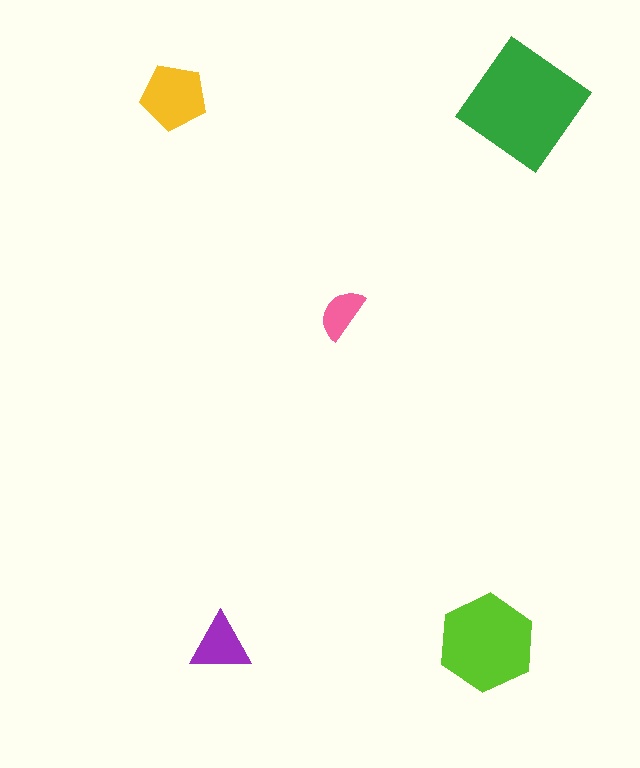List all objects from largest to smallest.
The green diamond, the lime hexagon, the yellow pentagon, the purple triangle, the pink semicircle.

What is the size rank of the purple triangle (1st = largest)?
4th.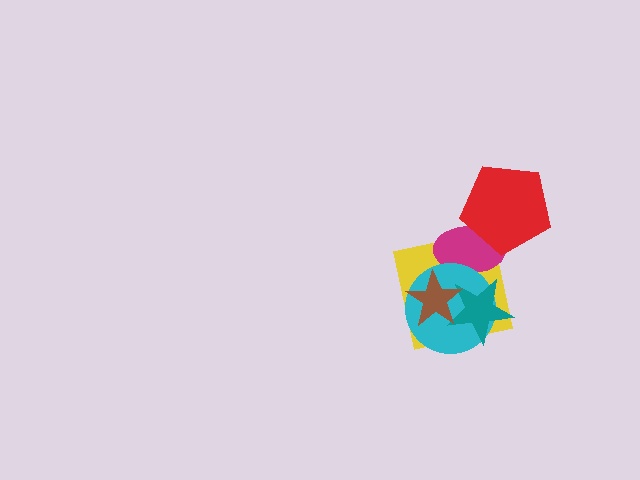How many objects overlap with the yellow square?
4 objects overlap with the yellow square.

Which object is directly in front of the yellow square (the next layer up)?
The magenta ellipse is directly in front of the yellow square.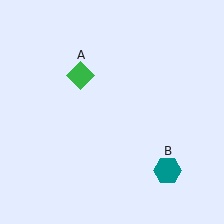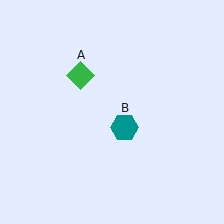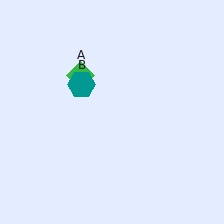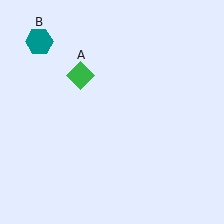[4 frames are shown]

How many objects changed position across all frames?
1 object changed position: teal hexagon (object B).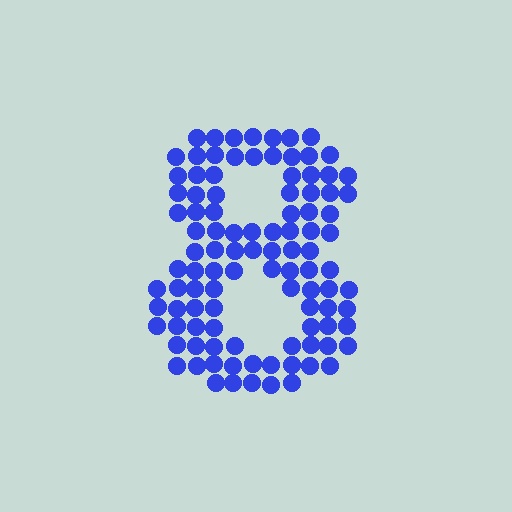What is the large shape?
The large shape is the digit 8.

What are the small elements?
The small elements are circles.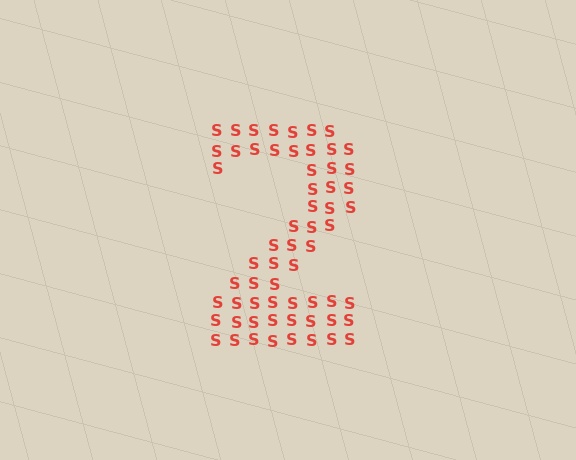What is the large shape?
The large shape is the digit 2.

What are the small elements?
The small elements are letter S's.